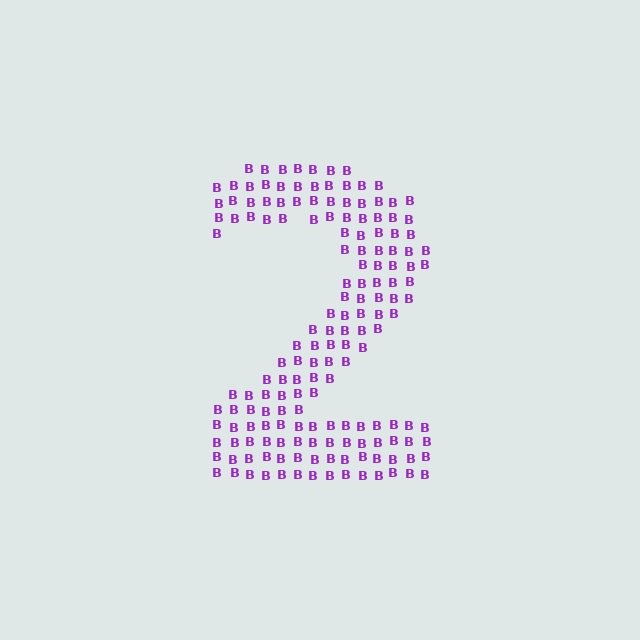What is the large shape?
The large shape is the digit 2.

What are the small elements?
The small elements are letter B's.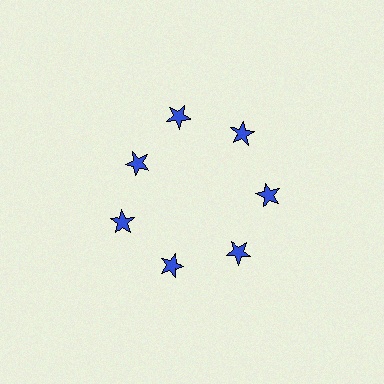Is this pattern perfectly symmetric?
No. The 7 blue stars are arranged in a ring, but one element near the 10 o'clock position is pulled inward toward the center, breaking the 7-fold rotational symmetry.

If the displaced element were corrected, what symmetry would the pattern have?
It would have 7-fold rotational symmetry — the pattern would map onto itself every 51 degrees.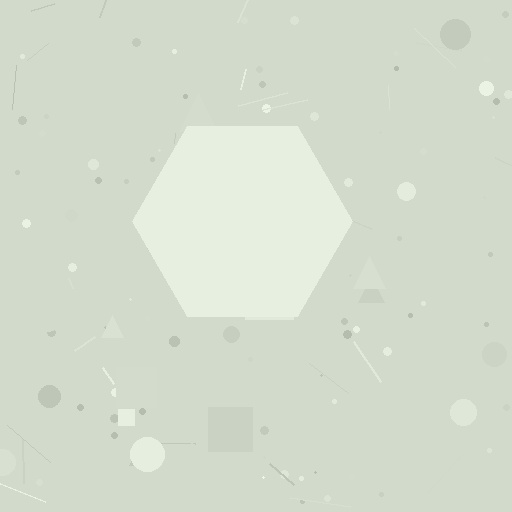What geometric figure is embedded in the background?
A hexagon is embedded in the background.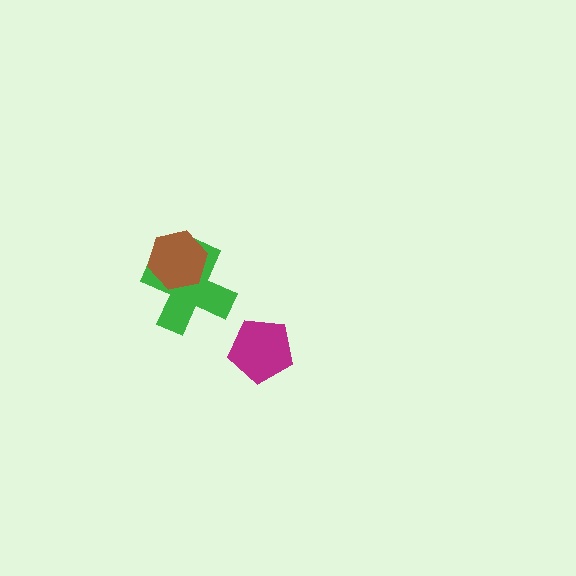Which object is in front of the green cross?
The brown hexagon is in front of the green cross.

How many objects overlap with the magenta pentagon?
0 objects overlap with the magenta pentagon.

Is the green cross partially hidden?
Yes, it is partially covered by another shape.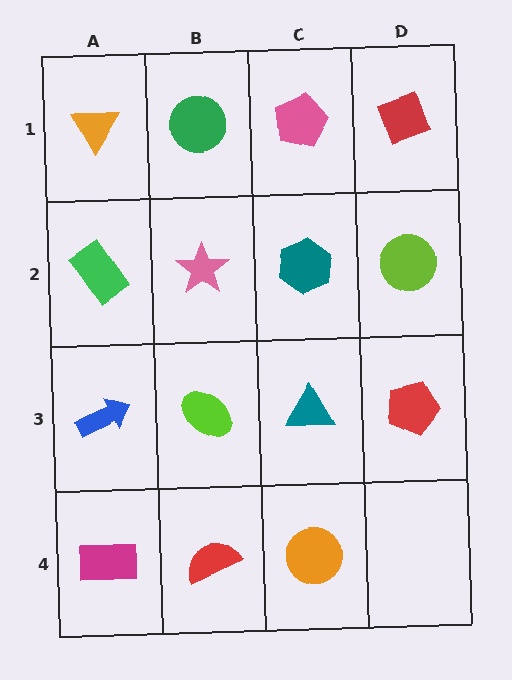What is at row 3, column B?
A lime ellipse.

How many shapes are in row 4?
3 shapes.